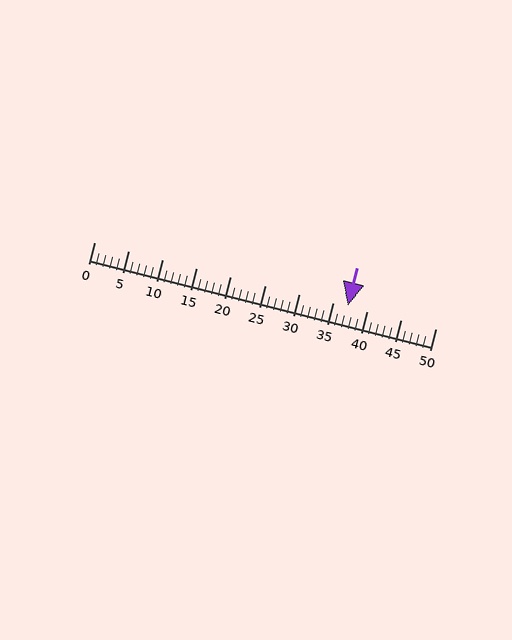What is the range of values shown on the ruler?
The ruler shows values from 0 to 50.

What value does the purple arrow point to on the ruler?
The purple arrow points to approximately 37.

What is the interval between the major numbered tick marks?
The major tick marks are spaced 5 units apart.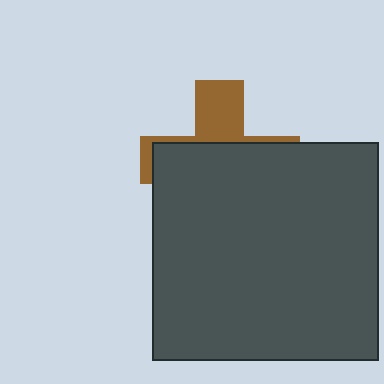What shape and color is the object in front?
The object in front is a dark gray rectangle.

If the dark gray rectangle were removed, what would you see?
You would see the complete brown cross.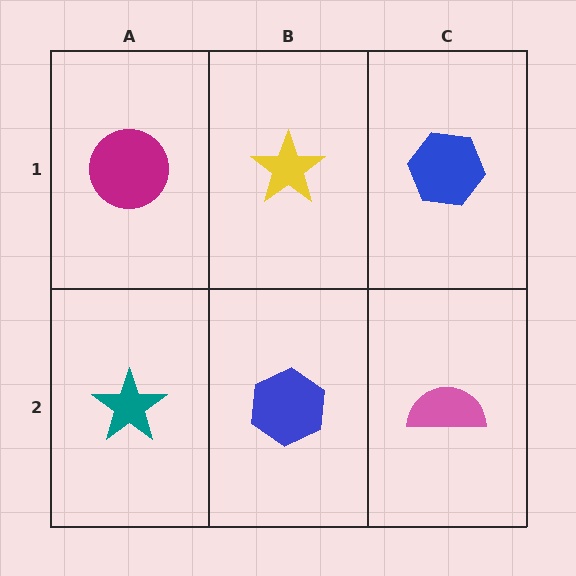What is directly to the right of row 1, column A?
A yellow star.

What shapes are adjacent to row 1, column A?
A teal star (row 2, column A), a yellow star (row 1, column B).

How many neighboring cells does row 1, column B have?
3.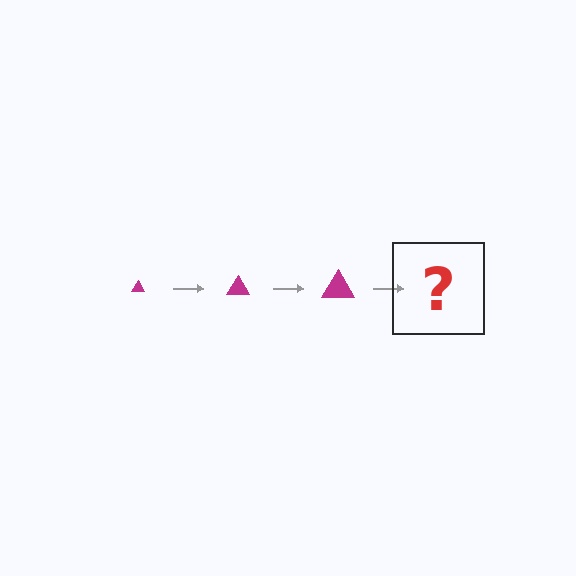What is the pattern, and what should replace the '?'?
The pattern is that the triangle gets progressively larger each step. The '?' should be a magenta triangle, larger than the previous one.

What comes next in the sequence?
The next element should be a magenta triangle, larger than the previous one.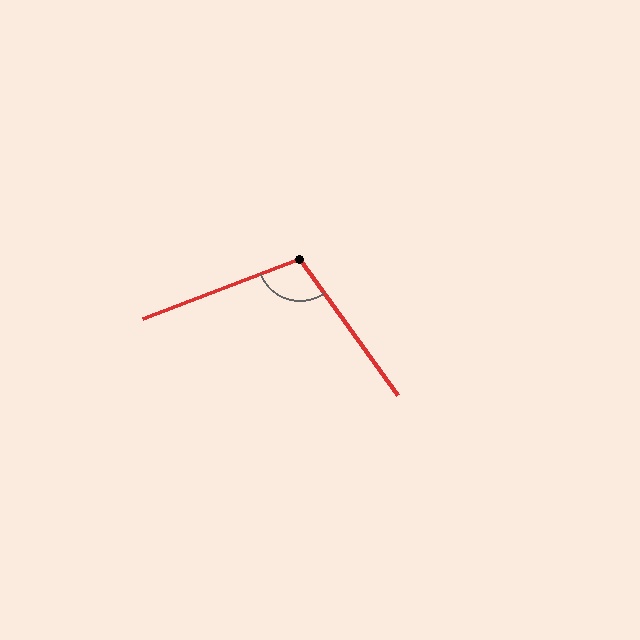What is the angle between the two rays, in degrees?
Approximately 105 degrees.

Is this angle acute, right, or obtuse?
It is obtuse.